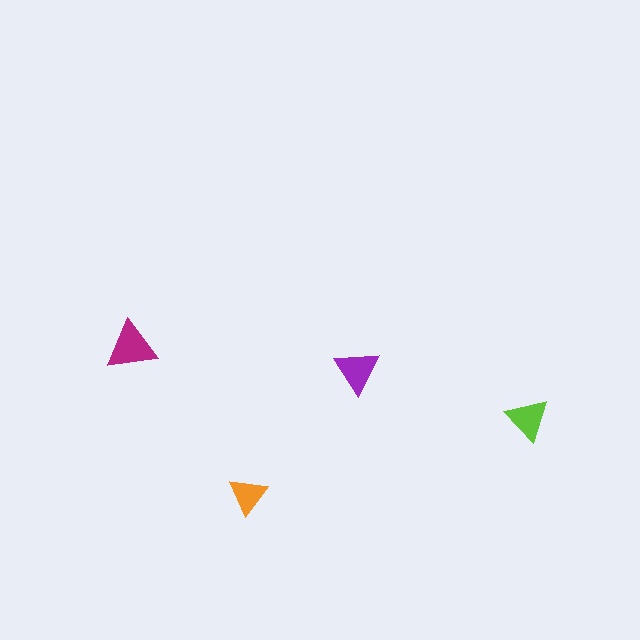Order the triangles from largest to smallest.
the magenta one, the purple one, the lime one, the orange one.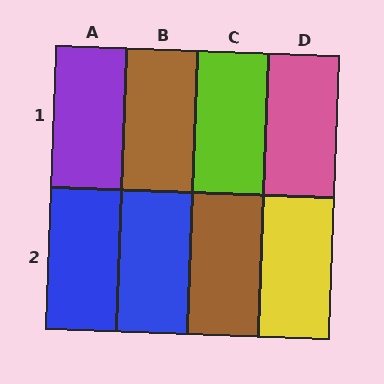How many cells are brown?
2 cells are brown.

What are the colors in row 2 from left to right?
Blue, blue, brown, yellow.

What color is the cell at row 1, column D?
Pink.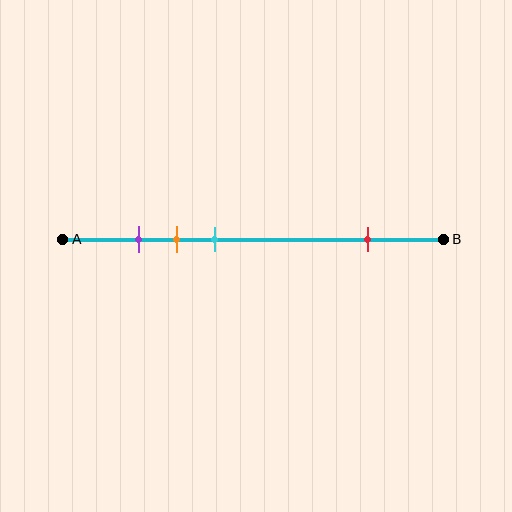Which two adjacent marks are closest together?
The purple and orange marks are the closest adjacent pair.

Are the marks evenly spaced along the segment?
No, the marks are not evenly spaced.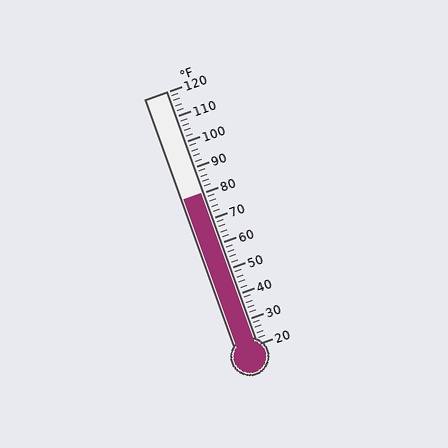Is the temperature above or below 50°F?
The temperature is above 50°F.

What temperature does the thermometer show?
The thermometer shows approximately 80°F.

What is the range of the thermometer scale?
The thermometer scale ranges from 20°F to 120°F.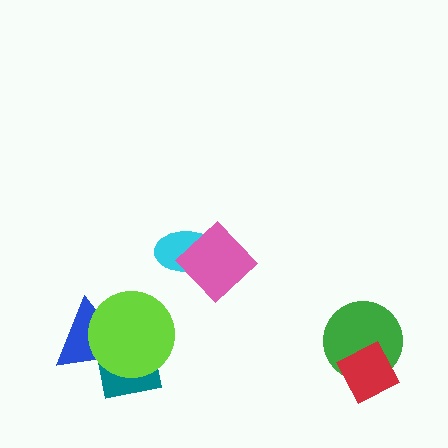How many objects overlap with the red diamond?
1 object overlaps with the red diamond.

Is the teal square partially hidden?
Yes, it is partially covered by another shape.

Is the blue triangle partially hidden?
Yes, it is partially covered by another shape.